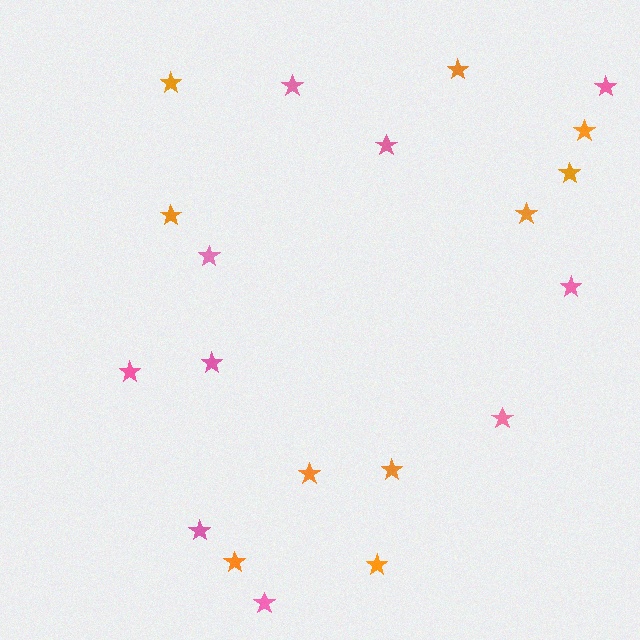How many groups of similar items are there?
There are 2 groups: one group of pink stars (10) and one group of orange stars (10).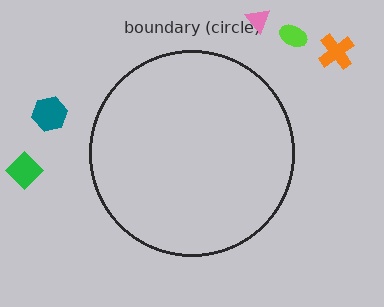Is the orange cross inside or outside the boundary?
Outside.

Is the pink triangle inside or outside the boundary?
Outside.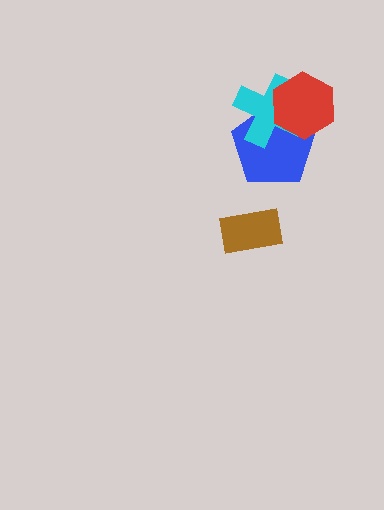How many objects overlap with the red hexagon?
2 objects overlap with the red hexagon.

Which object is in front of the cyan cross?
The red hexagon is in front of the cyan cross.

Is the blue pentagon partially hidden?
Yes, it is partially covered by another shape.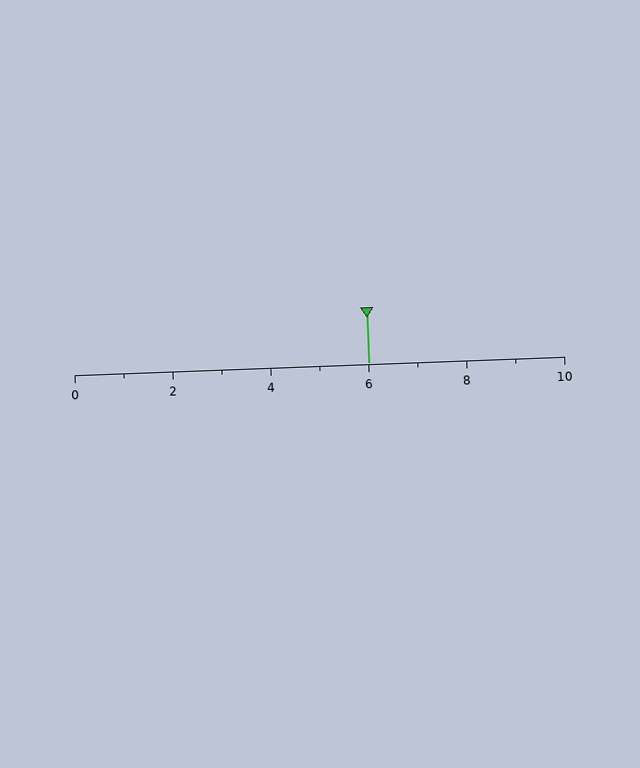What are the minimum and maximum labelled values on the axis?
The axis runs from 0 to 10.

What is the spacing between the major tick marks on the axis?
The major ticks are spaced 2 apart.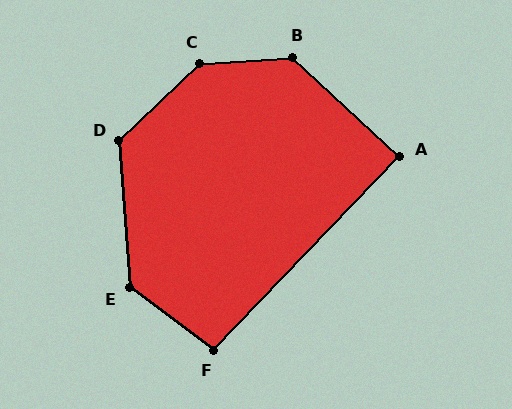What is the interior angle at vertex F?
Approximately 98 degrees (obtuse).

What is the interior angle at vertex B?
Approximately 133 degrees (obtuse).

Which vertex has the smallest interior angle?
A, at approximately 89 degrees.